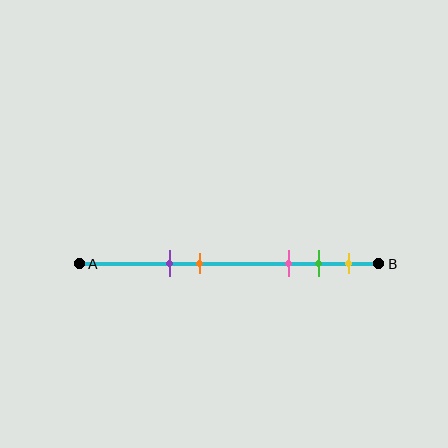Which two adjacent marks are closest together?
The green and yellow marks are the closest adjacent pair.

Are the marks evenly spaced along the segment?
No, the marks are not evenly spaced.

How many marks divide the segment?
There are 5 marks dividing the segment.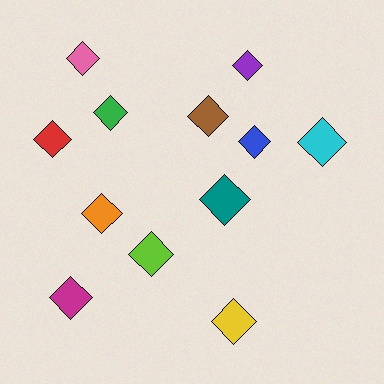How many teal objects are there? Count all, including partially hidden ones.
There is 1 teal object.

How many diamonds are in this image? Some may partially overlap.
There are 12 diamonds.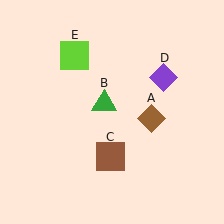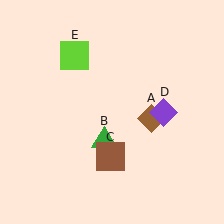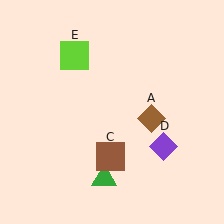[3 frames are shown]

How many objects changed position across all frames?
2 objects changed position: green triangle (object B), purple diamond (object D).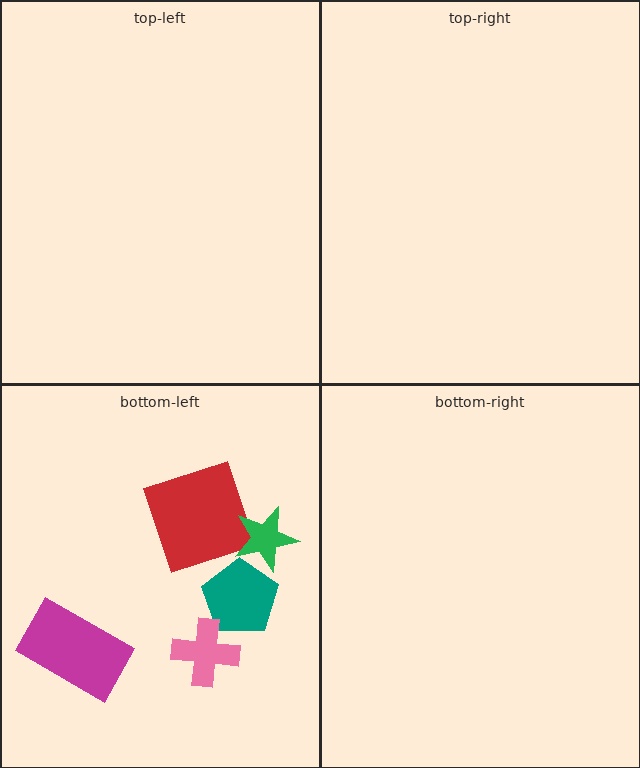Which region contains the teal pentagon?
The bottom-left region.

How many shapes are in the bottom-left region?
5.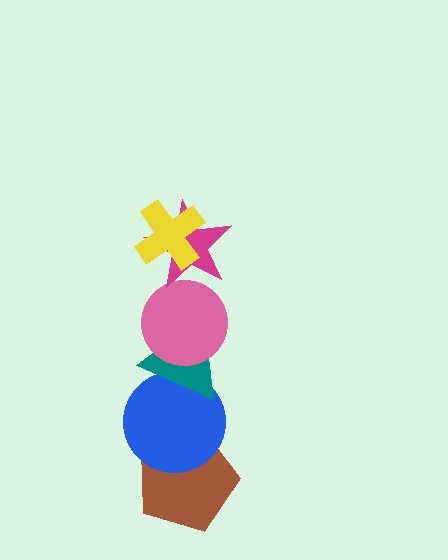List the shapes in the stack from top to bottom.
From top to bottom: the yellow cross, the magenta star, the pink circle, the teal triangle, the blue circle, the brown pentagon.